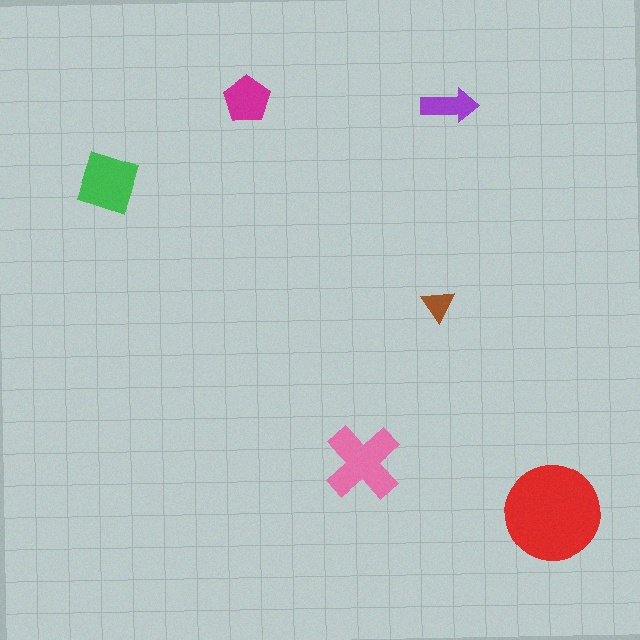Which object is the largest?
The red circle.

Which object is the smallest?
The brown triangle.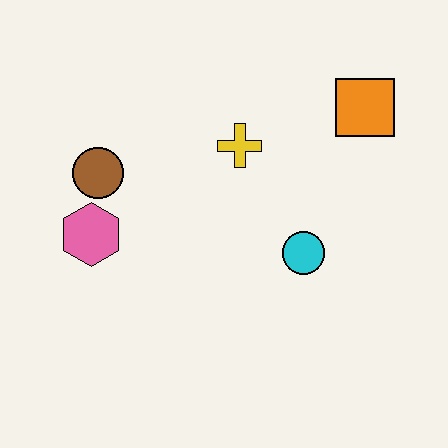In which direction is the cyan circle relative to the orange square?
The cyan circle is below the orange square.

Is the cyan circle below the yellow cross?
Yes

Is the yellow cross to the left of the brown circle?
No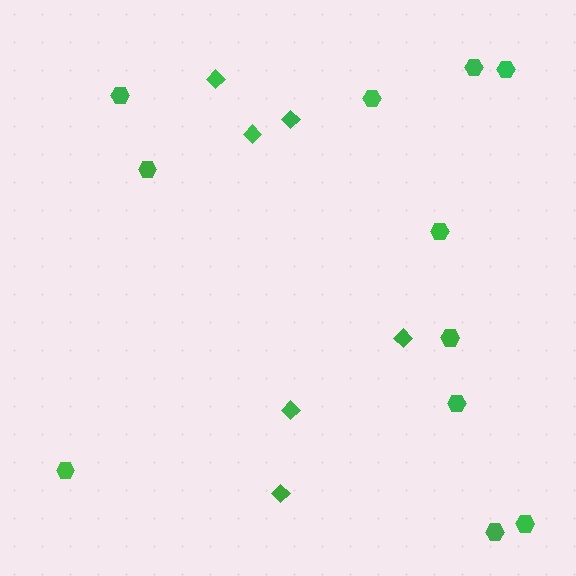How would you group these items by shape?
There are 2 groups: one group of diamonds (6) and one group of hexagons (11).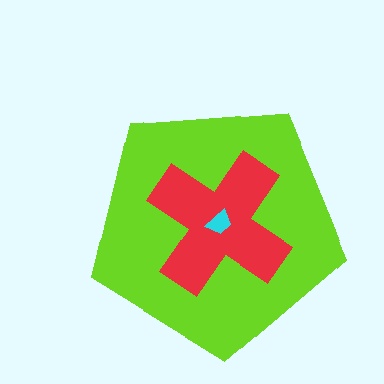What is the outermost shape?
The lime pentagon.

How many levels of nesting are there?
3.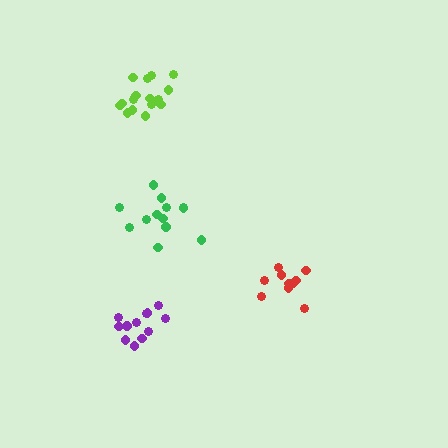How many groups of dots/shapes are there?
There are 4 groups.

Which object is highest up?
The lime cluster is topmost.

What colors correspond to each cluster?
The clusters are colored: purple, lime, red, green.